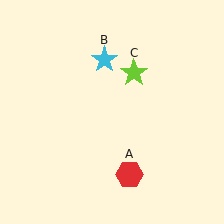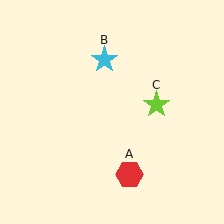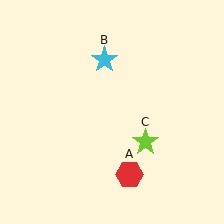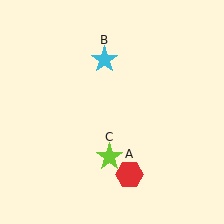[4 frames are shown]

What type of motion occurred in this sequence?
The lime star (object C) rotated clockwise around the center of the scene.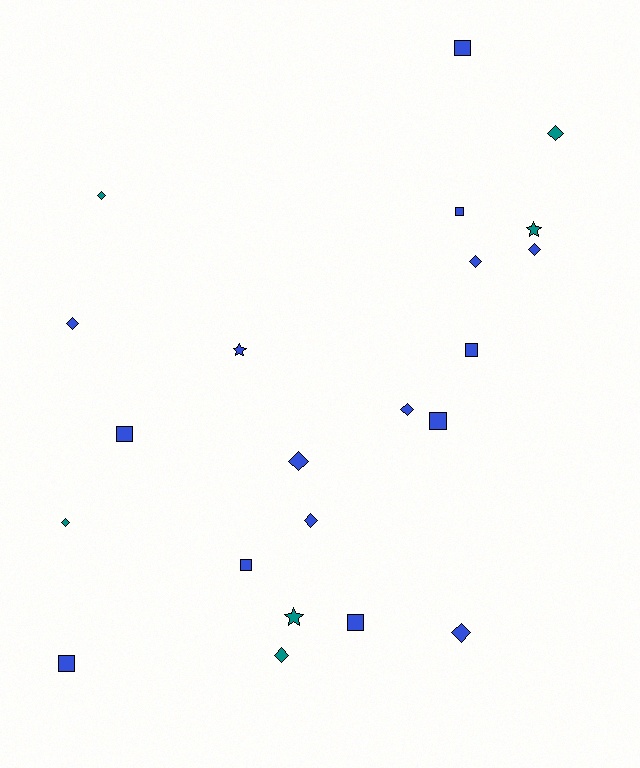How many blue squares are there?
There are 8 blue squares.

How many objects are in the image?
There are 22 objects.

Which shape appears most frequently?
Diamond, with 11 objects.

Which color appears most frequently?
Blue, with 16 objects.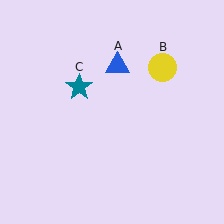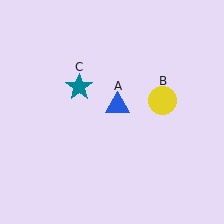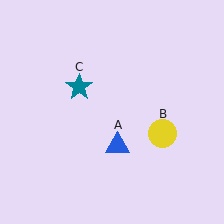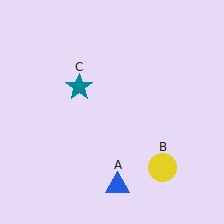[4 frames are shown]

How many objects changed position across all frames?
2 objects changed position: blue triangle (object A), yellow circle (object B).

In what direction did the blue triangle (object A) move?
The blue triangle (object A) moved down.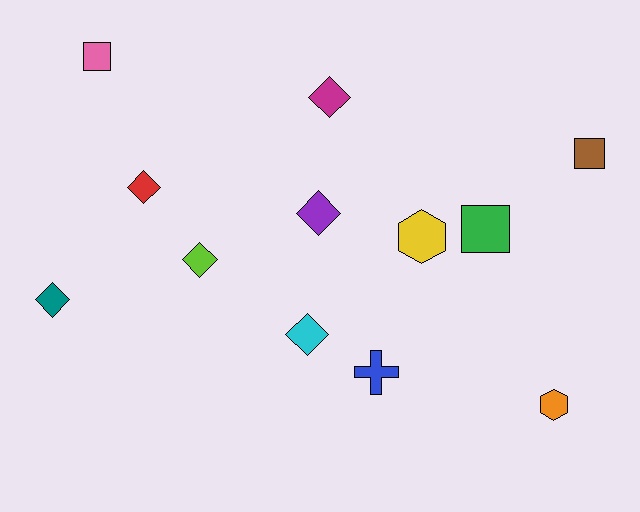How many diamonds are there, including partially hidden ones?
There are 6 diamonds.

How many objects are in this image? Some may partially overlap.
There are 12 objects.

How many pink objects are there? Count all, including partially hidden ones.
There is 1 pink object.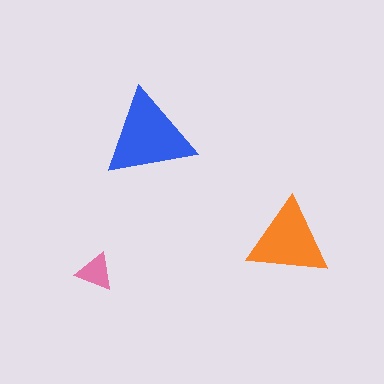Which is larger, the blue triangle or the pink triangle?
The blue one.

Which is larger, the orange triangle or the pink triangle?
The orange one.